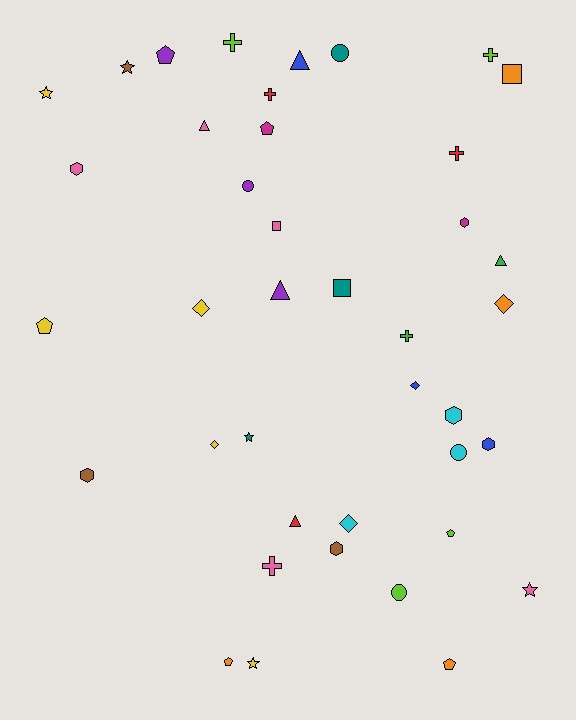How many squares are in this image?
There are 3 squares.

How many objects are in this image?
There are 40 objects.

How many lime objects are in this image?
There are 4 lime objects.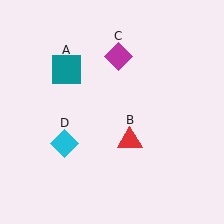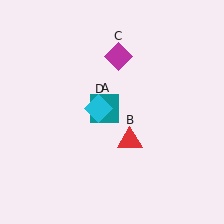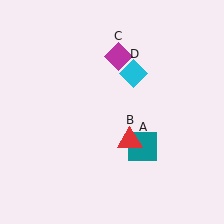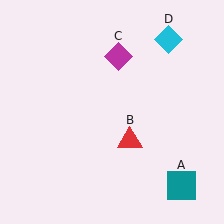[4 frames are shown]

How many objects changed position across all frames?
2 objects changed position: teal square (object A), cyan diamond (object D).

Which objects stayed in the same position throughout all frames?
Red triangle (object B) and magenta diamond (object C) remained stationary.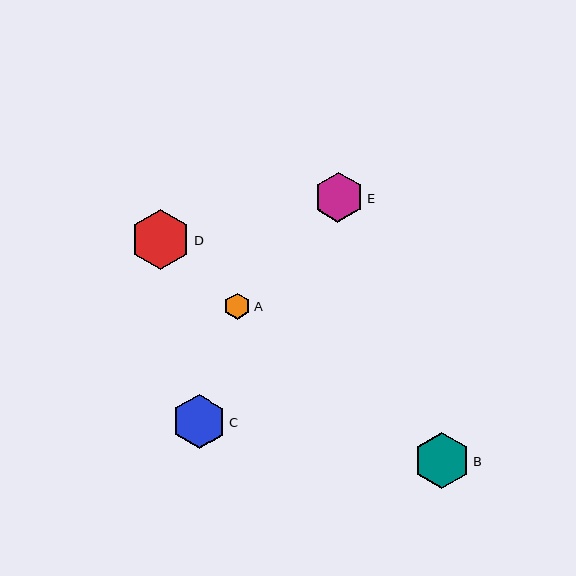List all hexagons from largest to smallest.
From largest to smallest: D, B, C, E, A.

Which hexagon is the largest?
Hexagon D is the largest with a size of approximately 60 pixels.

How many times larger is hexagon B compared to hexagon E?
Hexagon B is approximately 1.1 times the size of hexagon E.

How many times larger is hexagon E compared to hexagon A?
Hexagon E is approximately 1.9 times the size of hexagon A.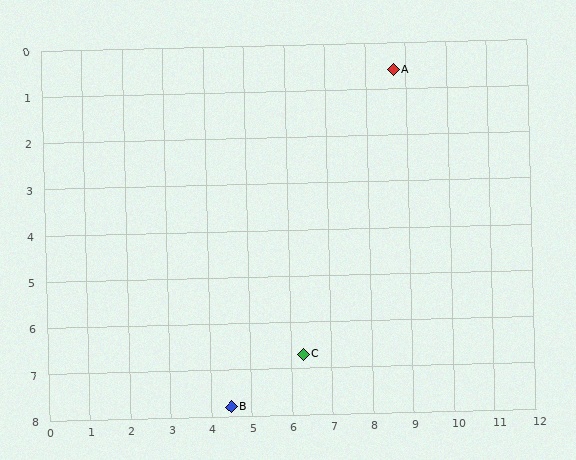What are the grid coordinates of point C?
Point C is at approximately (6.3, 6.7).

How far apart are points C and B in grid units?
Points C and B are about 2.1 grid units apart.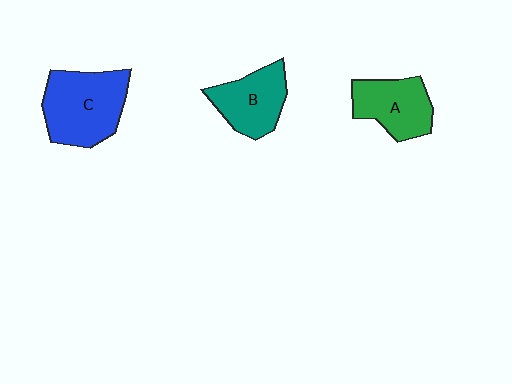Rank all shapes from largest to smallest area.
From largest to smallest: C (blue), A (green), B (teal).